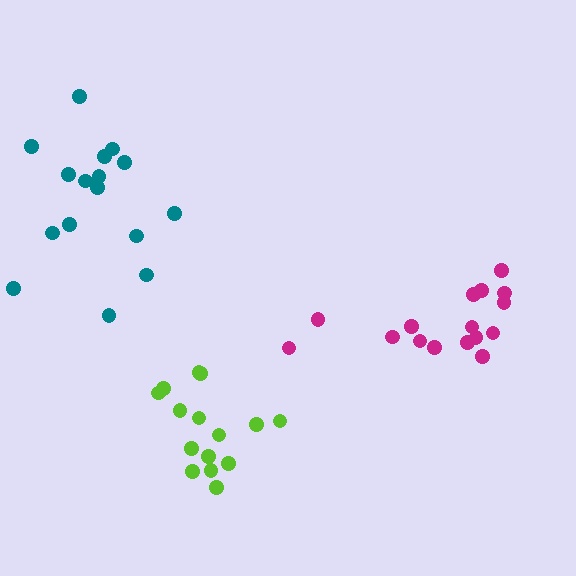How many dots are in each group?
Group 1: 16 dots, Group 2: 16 dots, Group 3: 15 dots (47 total).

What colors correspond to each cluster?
The clusters are colored: teal, magenta, lime.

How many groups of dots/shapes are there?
There are 3 groups.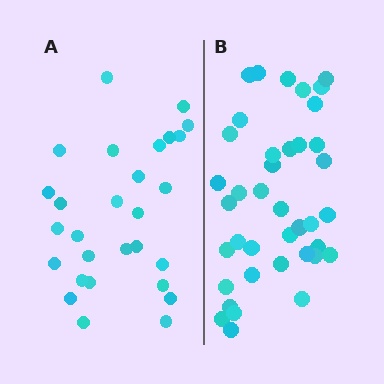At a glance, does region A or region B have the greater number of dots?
Region B (the right region) has more dots.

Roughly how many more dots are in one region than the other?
Region B has roughly 12 or so more dots than region A.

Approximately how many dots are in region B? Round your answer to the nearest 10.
About 40 dots. (The exact count is 39, which rounds to 40.)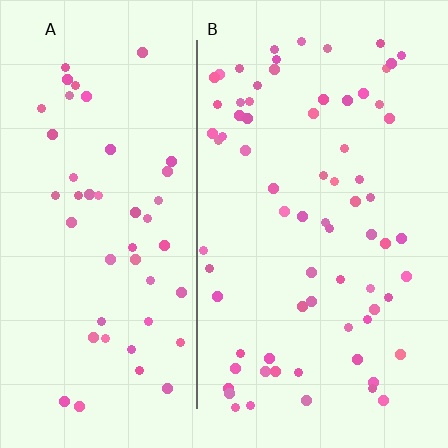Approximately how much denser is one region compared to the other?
Approximately 1.5× — region B over region A.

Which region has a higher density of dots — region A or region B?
B (the right).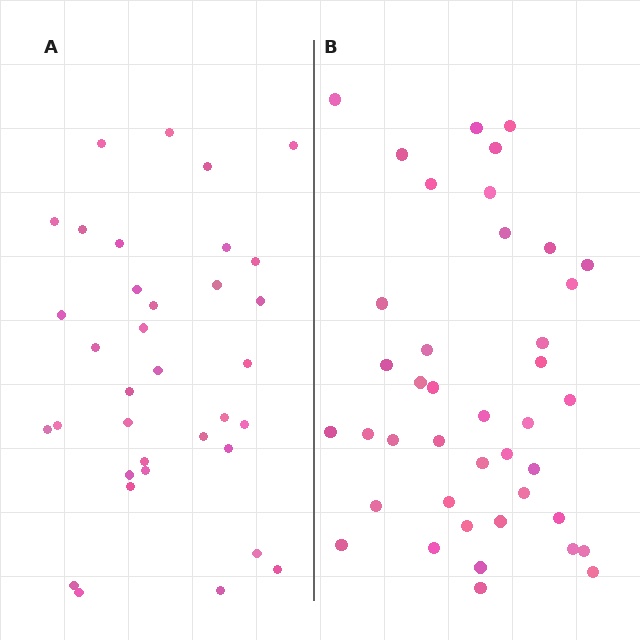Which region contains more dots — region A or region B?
Region B (the right region) has more dots.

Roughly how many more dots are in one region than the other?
Region B has about 6 more dots than region A.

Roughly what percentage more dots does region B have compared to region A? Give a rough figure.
About 15% more.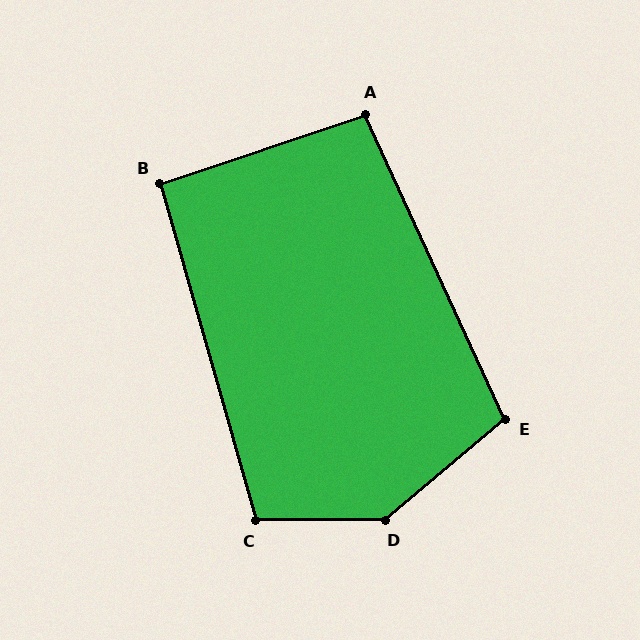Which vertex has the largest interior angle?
D, at approximately 140 degrees.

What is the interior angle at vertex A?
Approximately 96 degrees (obtuse).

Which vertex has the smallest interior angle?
B, at approximately 93 degrees.